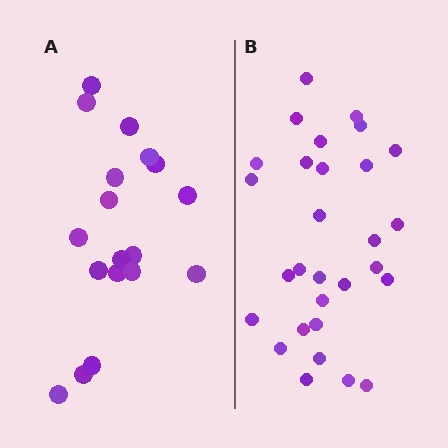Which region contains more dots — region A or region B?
Region B (the right region) has more dots.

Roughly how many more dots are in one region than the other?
Region B has roughly 12 or so more dots than region A.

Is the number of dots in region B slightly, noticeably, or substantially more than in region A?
Region B has substantially more. The ratio is roughly 1.6 to 1.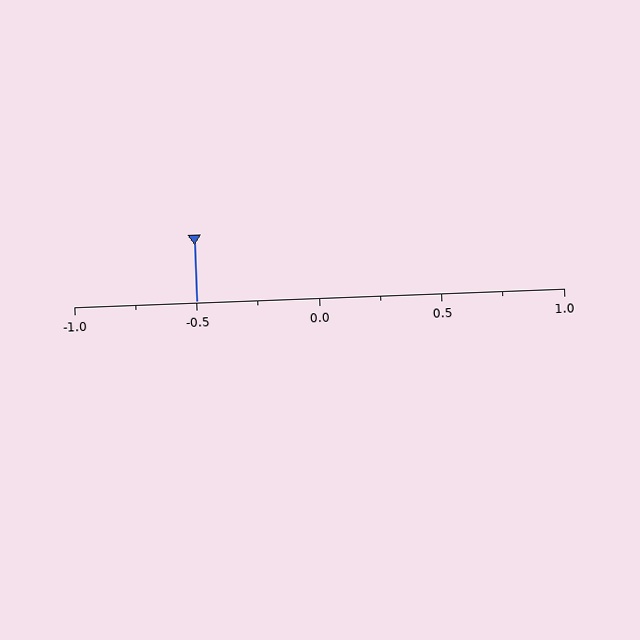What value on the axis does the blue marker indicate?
The marker indicates approximately -0.5.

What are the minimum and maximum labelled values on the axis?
The axis runs from -1.0 to 1.0.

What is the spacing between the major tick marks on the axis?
The major ticks are spaced 0.5 apart.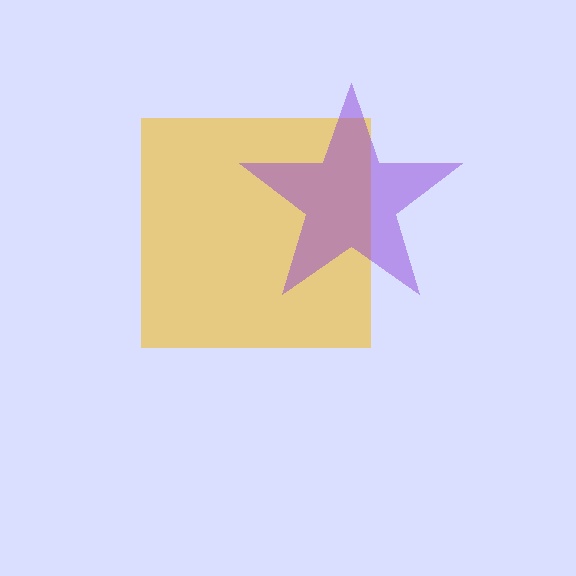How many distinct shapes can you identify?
There are 2 distinct shapes: a yellow square, a purple star.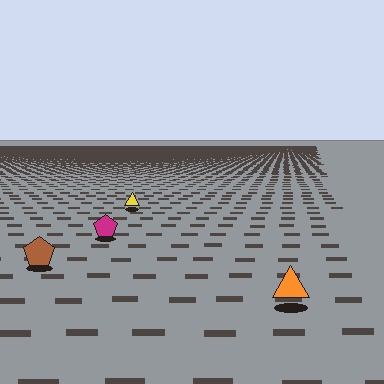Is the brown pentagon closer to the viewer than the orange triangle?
No. The orange triangle is closer — you can tell from the texture gradient: the ground texture is coarser near it.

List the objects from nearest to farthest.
From nearest to farthest: the orange triangle, the brown pentagon, the magenta pentagon, the yellow triangle.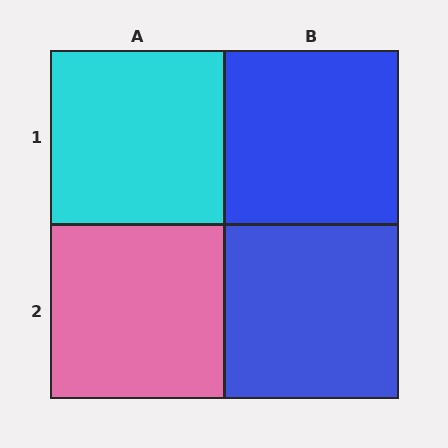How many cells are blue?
2 cells are blue.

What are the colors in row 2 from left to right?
Pink, blue.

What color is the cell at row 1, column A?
Cyan.